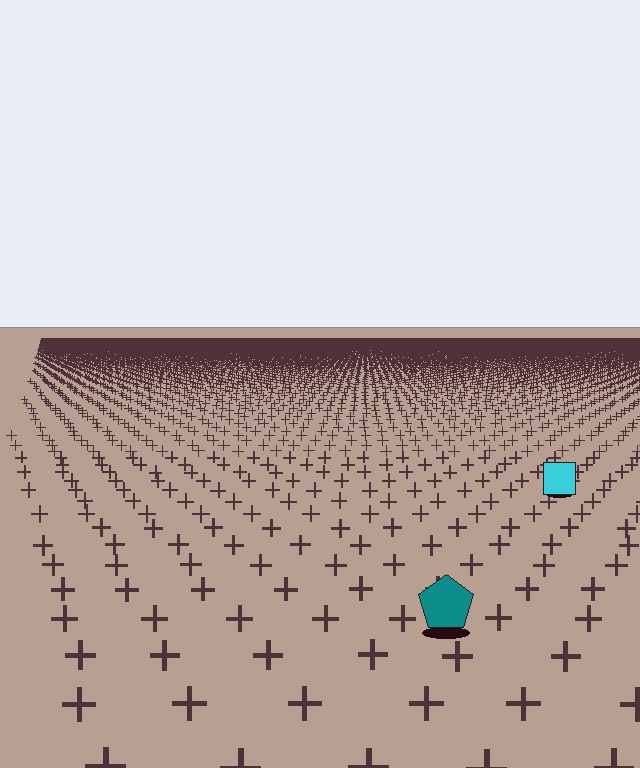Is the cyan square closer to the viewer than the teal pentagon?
No. The teal pentagon is closer — you can tell from the texture gradient: the ground texture is coarser near it.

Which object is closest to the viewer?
The teal pentagon is closest. The texture marks near it are larger and more spread out.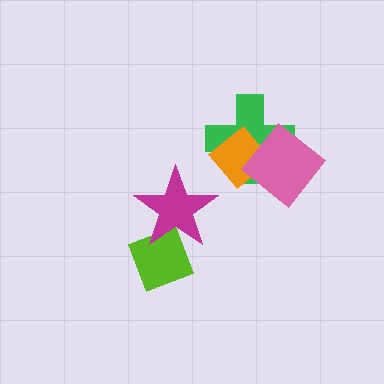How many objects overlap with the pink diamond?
2 objects overlap with the pink diamond.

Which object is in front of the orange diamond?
The pink diamond is in front of the orange diamond.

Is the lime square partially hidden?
Yes, it is partially covered by another shape.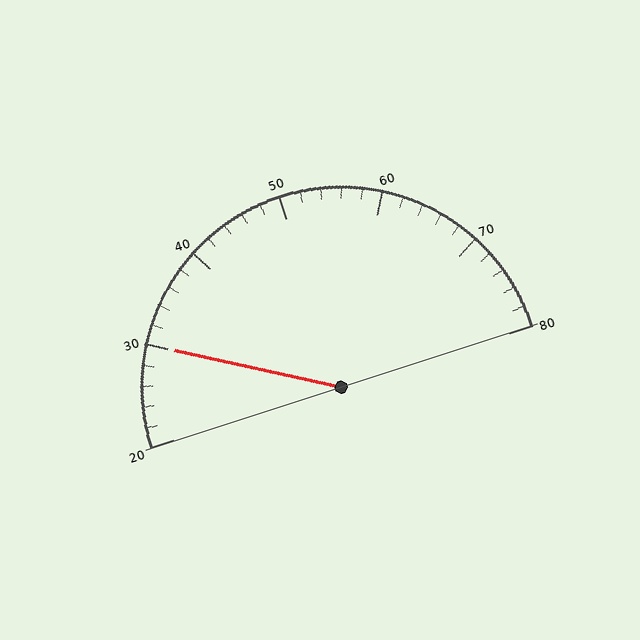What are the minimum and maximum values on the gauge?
The gauge ranges from 20 to 80.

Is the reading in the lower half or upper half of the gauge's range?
The reading is in the lower half of the range (20 to 80).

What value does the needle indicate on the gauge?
The needle indicates approximately 30.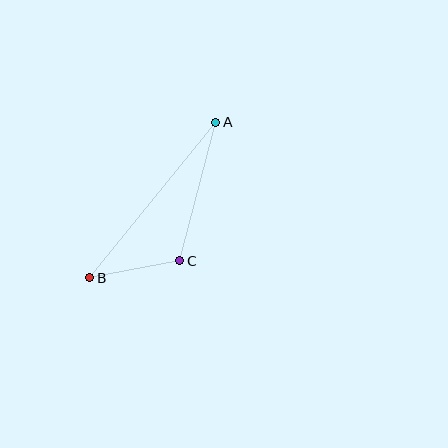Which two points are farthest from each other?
Points A and B are farthest from each other.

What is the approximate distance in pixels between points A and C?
The distance between A and C is approximately 143 pixels.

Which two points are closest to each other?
Points B and C are closest to each other.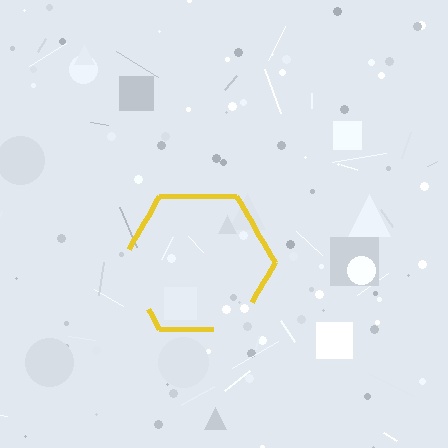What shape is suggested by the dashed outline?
The dashed outline suggests a hexagon.